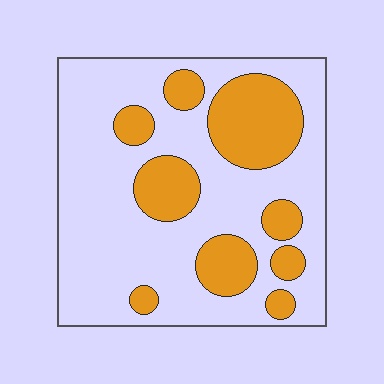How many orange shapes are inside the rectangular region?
9.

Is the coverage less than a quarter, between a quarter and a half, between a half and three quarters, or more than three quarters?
Between a quarter and a half.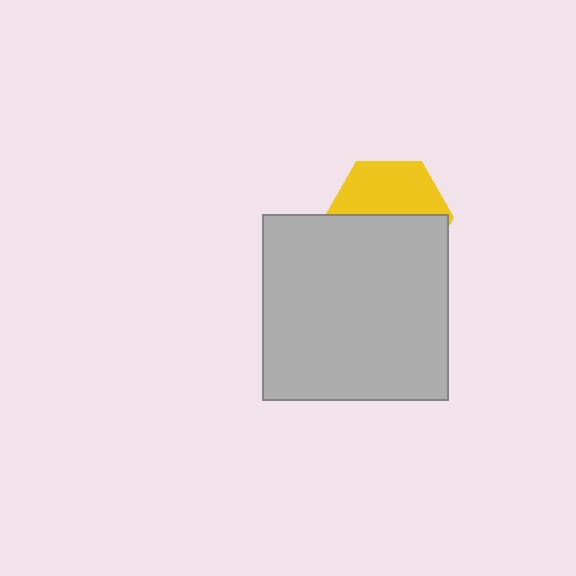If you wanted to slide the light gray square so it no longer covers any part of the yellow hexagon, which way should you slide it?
Slide it down — that is the most direct way to separate the two shapes.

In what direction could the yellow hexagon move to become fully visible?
The yellow hexagon could move up. That would shift it out from behind the light gray square entirely.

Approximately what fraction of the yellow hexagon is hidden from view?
Roughly 54% of the yellow hexagon is hidden behind the light gray square.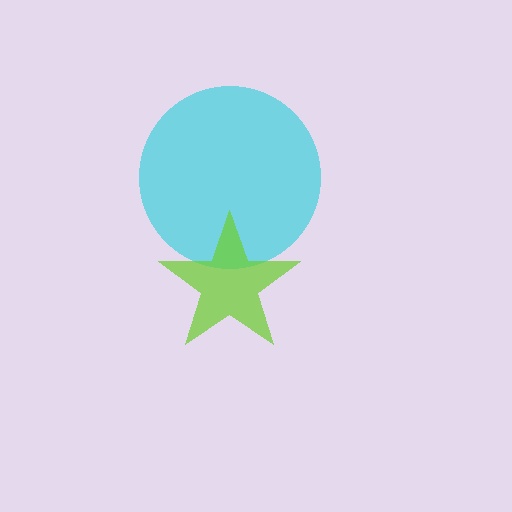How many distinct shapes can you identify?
There are 2 distinct shapes: a cyan circle, a lime star.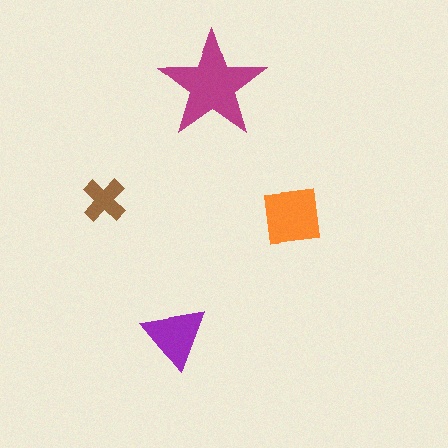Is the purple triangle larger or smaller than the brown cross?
Larger.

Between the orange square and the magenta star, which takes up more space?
The magenta star.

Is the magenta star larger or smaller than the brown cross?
Larger.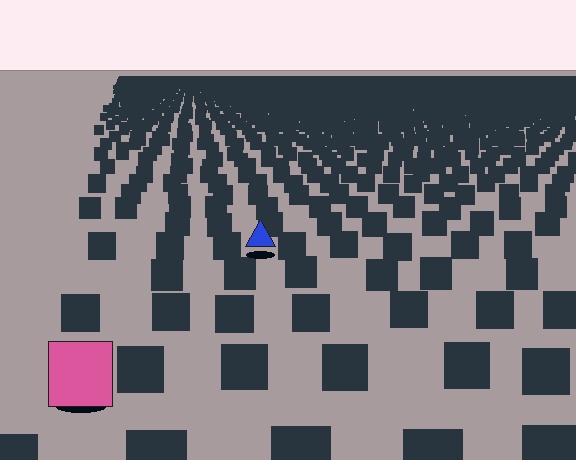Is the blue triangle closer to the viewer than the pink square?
No. The pink square is closer — you can tell from the texture gradient: the ground texture is coarser near it.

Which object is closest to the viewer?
The pink square is closest. The texture marks near it are larger and more spread out.